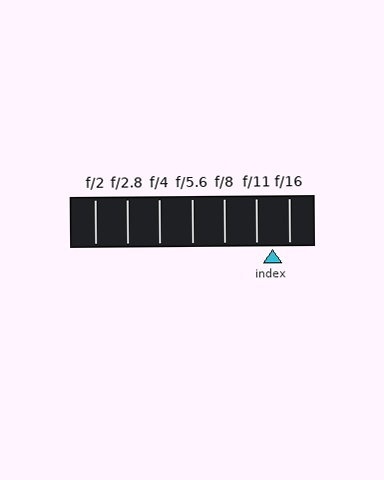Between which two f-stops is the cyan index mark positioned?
The index mark is between f/11 and f/16.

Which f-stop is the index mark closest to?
The index mark is closest to f/11.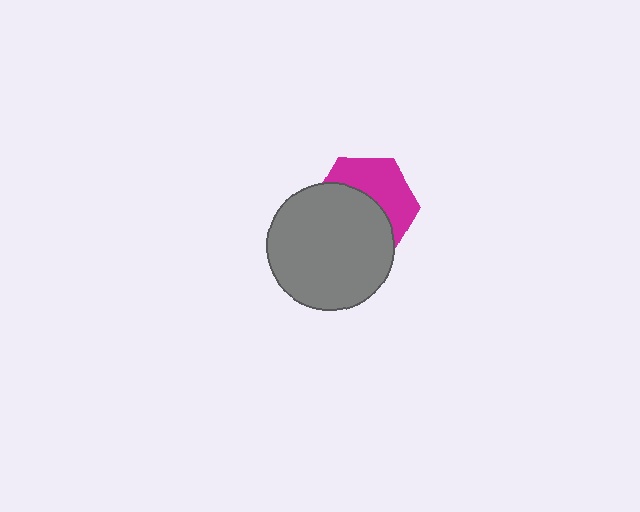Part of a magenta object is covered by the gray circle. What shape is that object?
It is a hexagon.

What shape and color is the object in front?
The object in front is a gray circle.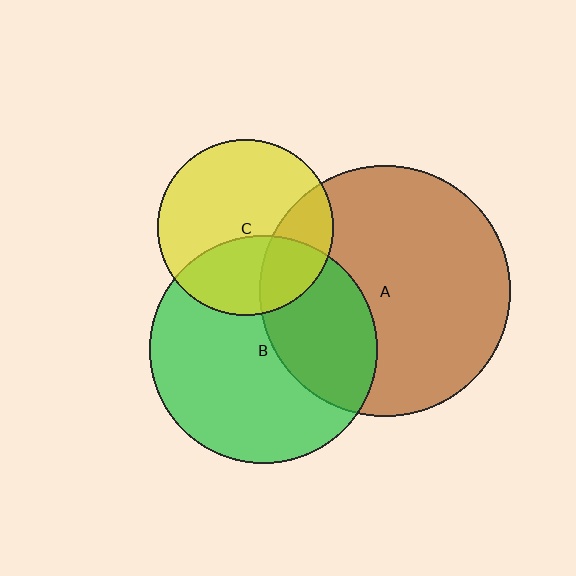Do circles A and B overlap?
Yes.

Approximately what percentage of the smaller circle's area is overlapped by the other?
Approximately 35%.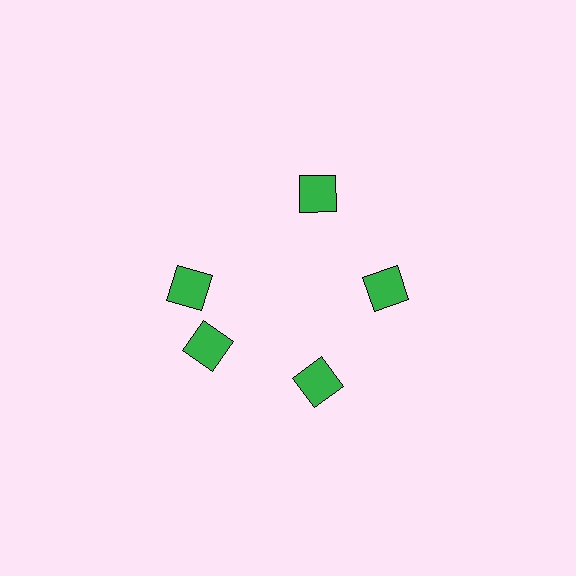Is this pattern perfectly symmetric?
No. The 5 green squares are arranged in a ring, but one element near the 10 o'clock position is rotated out of alignment along the ring, breaking the 5-fold rotational symmetry.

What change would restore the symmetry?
The symmetry would be restored by rotating it back into even spacing with its neighbors so that all 5 squares sit at equal angles and equal distance from the center.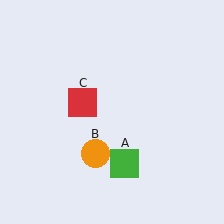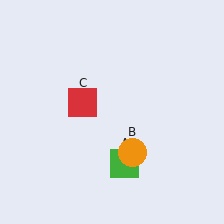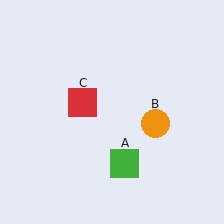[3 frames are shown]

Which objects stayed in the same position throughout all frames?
Green square (object A) and red square (object C) remained stationary.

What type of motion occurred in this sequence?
The orange circle (object B) rotated counterclockwise around the center of the scene.